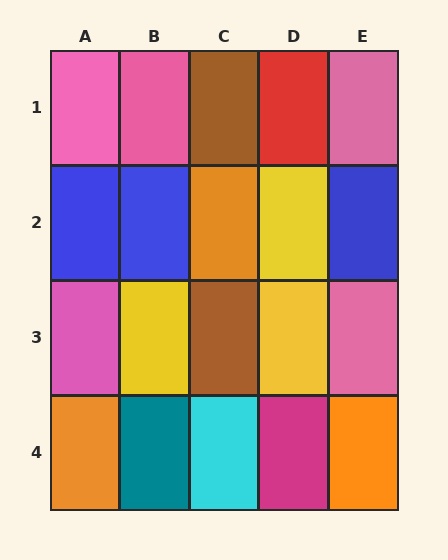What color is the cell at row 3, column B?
Yellow.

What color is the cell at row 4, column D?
Magenta.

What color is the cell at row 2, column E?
Blue.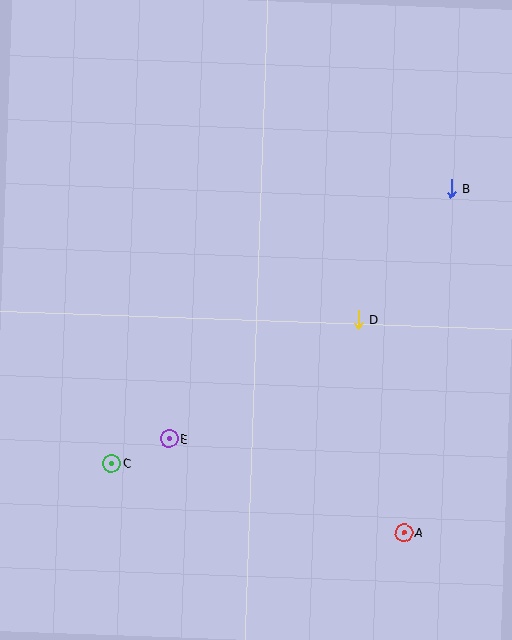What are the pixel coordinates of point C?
Point C is at (112, 463).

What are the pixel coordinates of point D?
Point D is at (358, 319).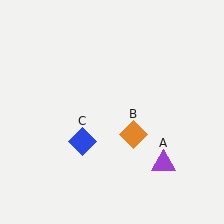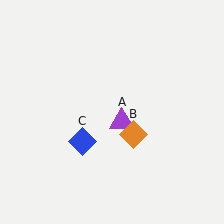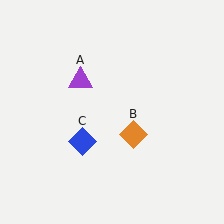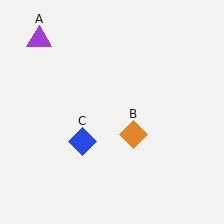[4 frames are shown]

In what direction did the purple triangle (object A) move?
The purple triangle (object A) moved up and to the left.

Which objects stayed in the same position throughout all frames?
Orange diamond (object B) and blue diamond (object C) remained stationary.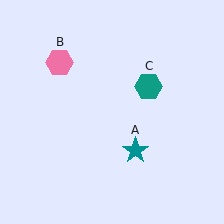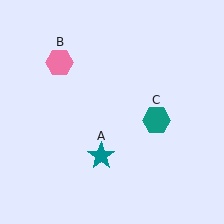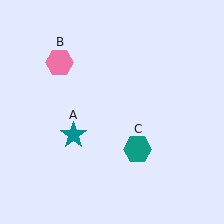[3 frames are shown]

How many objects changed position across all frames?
2 objects changed position: teal star (object A), teal hexagon (object C).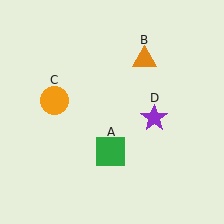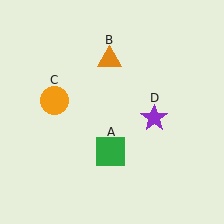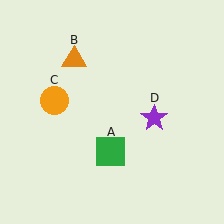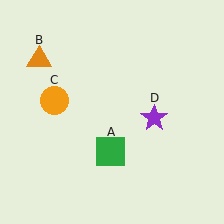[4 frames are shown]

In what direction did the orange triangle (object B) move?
The orange triangle (object B) moved left.